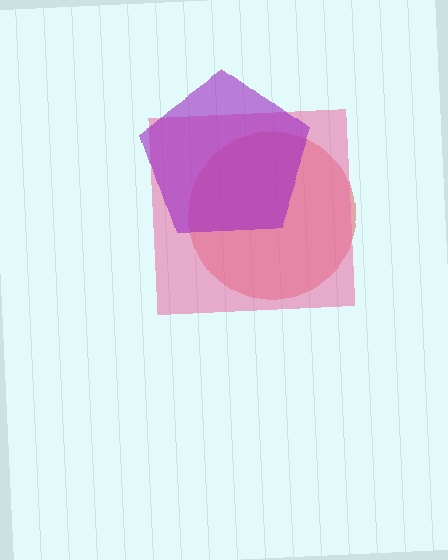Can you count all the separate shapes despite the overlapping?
Yes, there are 3 separate shapes.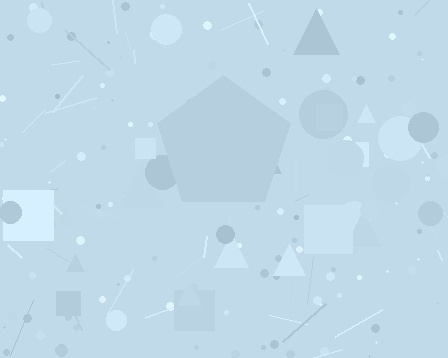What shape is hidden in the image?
A pentagon is hidden in the image.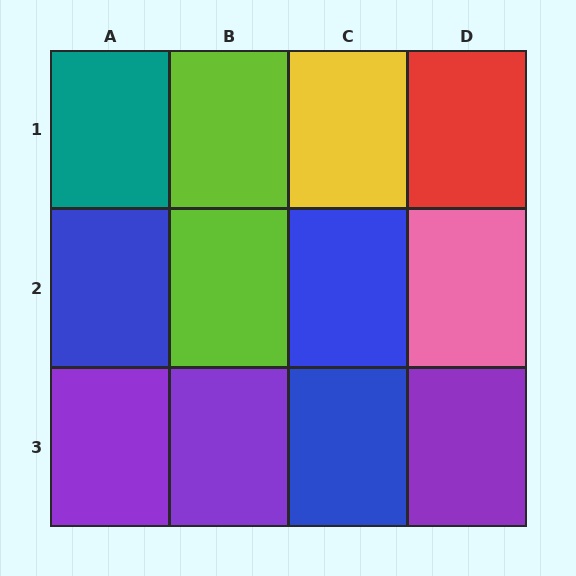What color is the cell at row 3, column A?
Purple.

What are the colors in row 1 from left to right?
Teal, lime, yellow, red.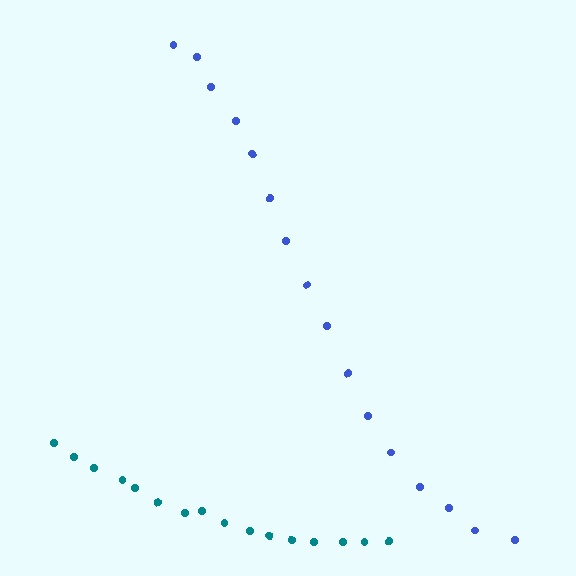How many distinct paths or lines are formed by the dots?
There are 2 distinct paths.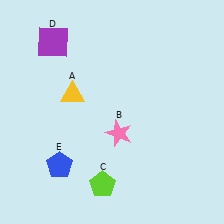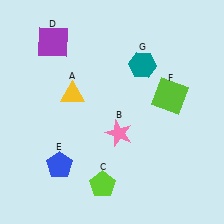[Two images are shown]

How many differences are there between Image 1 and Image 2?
There are 2 differences between the two images.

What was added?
A lime square (F), a teal hexagon (G) were added in Image 2.